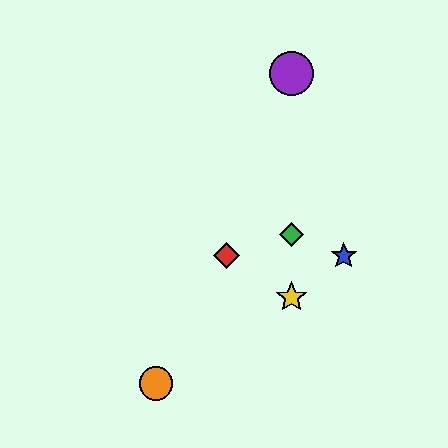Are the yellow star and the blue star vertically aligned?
No, the yellow star is at x≈291 and the blue star is at x≈344.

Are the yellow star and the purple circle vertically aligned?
Yes, both are at x≈291.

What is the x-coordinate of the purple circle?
The purple circle is at x≈291.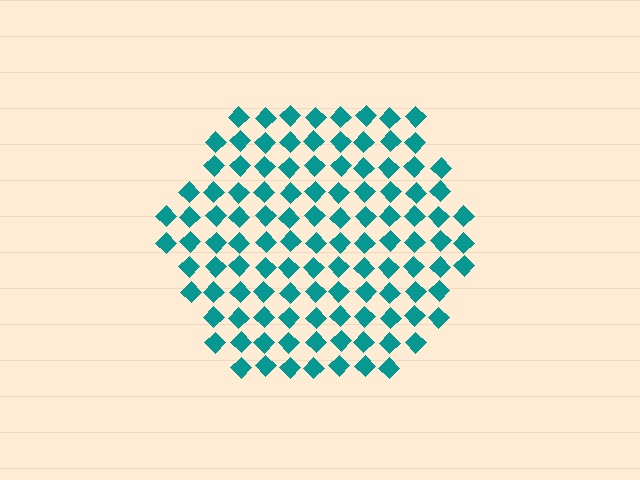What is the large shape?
The large shape is a hexagon.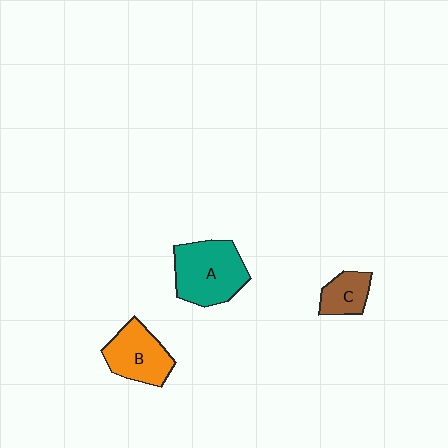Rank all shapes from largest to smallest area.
From largest to smallest: A (teal), B (orange), C (brown).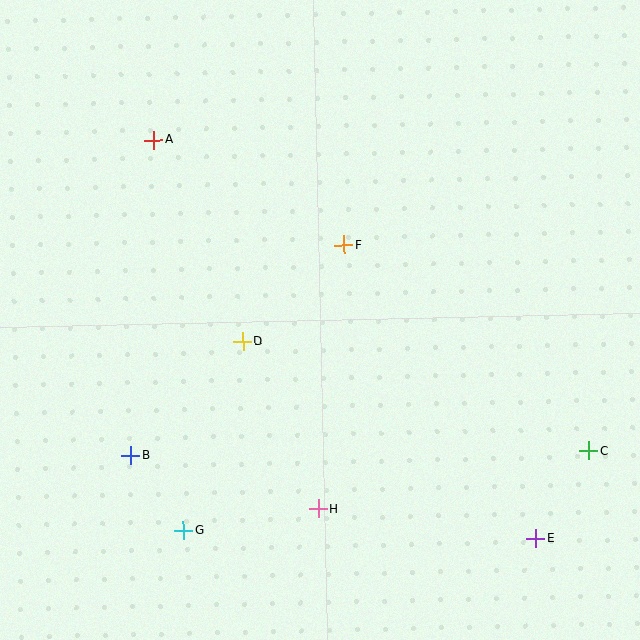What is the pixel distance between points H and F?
The distance between H and F is 265 pixels.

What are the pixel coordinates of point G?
Point G is at (183, 530).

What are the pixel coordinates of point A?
Point A is at (154, 140).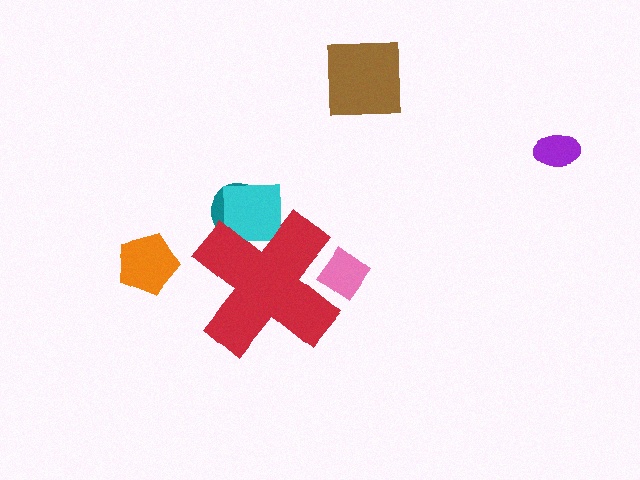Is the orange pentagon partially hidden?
No, the orange pentagon is fully visible.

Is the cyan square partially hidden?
Yes, the cyan square is partially hidden behind the red cross.